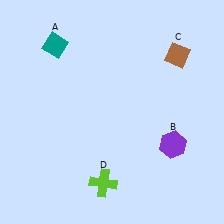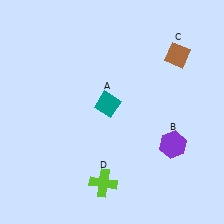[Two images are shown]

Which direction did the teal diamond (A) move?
The teal diamond (A) moved down.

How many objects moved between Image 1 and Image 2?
1 object moved between the two images.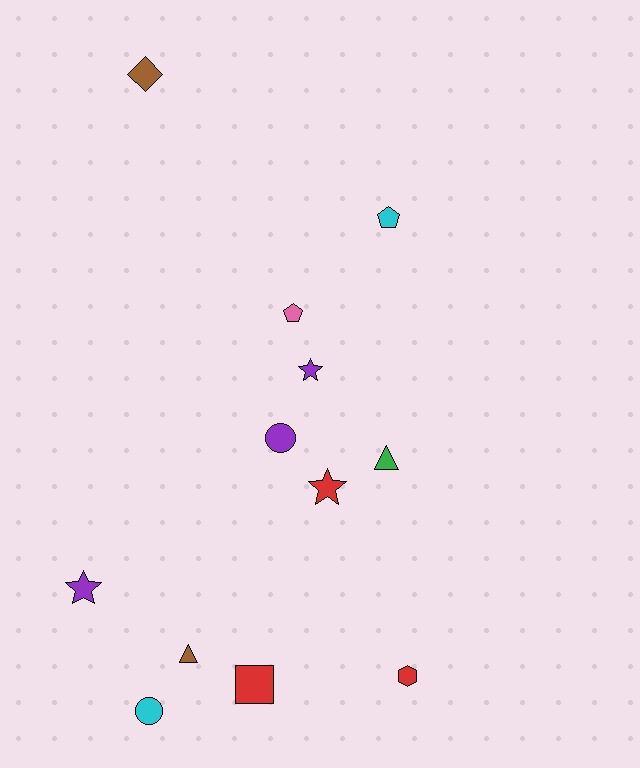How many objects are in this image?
There are 12 objects.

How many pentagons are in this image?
There are 2 pentagons.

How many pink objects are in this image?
There is 1 pink object.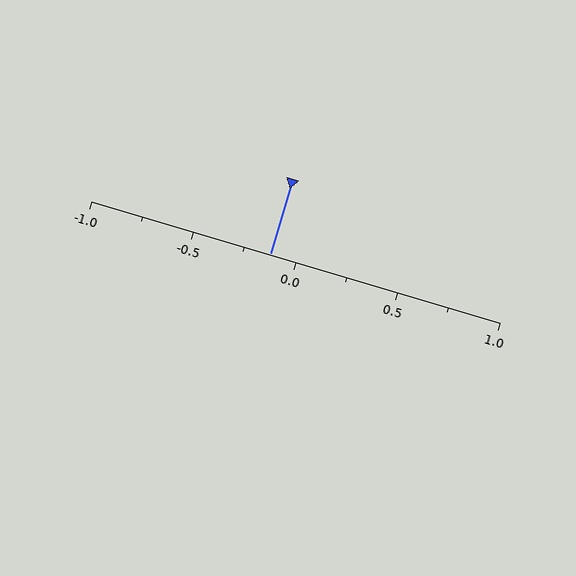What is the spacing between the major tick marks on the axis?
The major ticks are spaced 0.5 apart.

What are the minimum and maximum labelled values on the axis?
The axis runs from -1.0 to 1.0.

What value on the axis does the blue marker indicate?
The marker indicates approximately -0.12.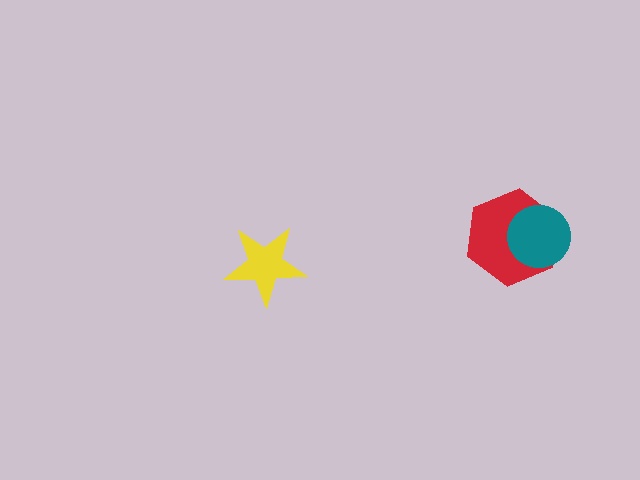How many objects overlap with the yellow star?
0 objects overlap with the yellow star.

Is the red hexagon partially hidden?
Yes, it is partially covered by another shape.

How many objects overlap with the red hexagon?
1 object overlaps with the red hexagon.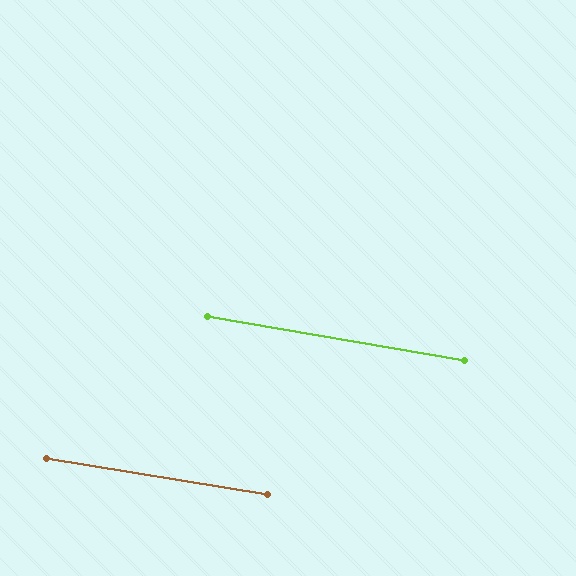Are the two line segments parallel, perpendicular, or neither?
Parallel — their directions differ by only 0.5°.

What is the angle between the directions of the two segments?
Approximately 1 degree.